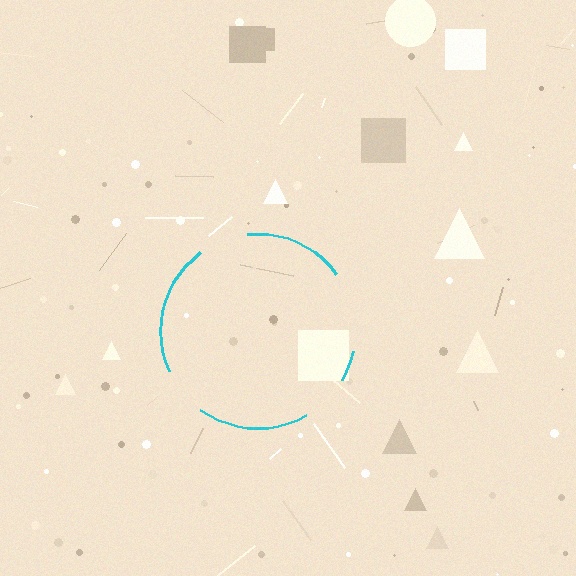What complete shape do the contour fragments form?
The contour fragments form a circle.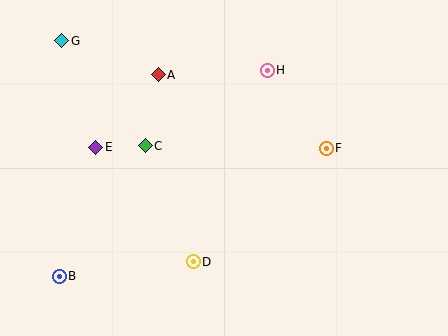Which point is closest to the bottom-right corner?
Point F is closest to the bottom-right corner.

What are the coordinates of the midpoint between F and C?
The midpoint between F and C is at (236, 147).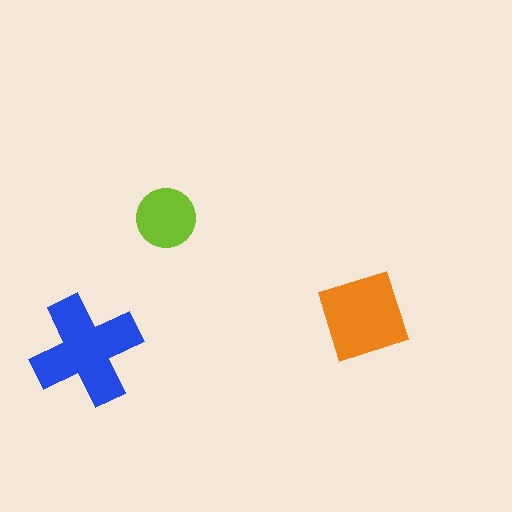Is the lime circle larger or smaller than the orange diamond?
Smaller.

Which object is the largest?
The blue cross.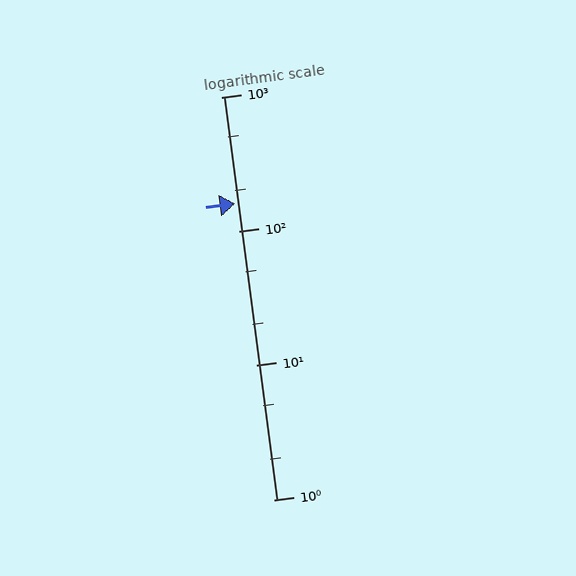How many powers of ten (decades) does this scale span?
The scale spans 3 decades, from 1 to 1000.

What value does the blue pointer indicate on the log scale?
The pointer indicates approximately 160.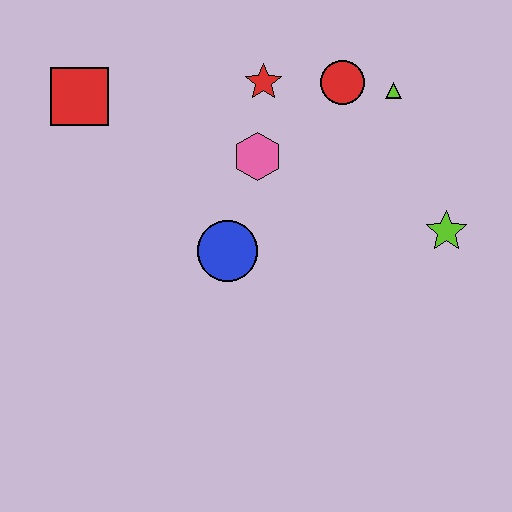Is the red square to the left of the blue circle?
Yes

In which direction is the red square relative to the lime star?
The red square is to the left of the lime star.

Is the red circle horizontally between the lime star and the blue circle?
Yes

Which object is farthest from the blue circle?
The lime triangle is farthest from the blue circle.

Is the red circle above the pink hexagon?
Yes